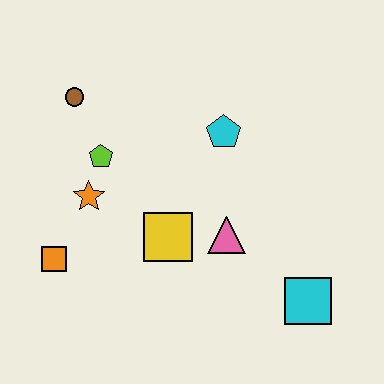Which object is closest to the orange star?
The lime pentagon is closest to the orange star.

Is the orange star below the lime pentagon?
Yes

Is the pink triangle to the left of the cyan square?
Yes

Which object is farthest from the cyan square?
The brown circle is farthest from the cyan square.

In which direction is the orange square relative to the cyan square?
The orange square is to the left of the cyan square.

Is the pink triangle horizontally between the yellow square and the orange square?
No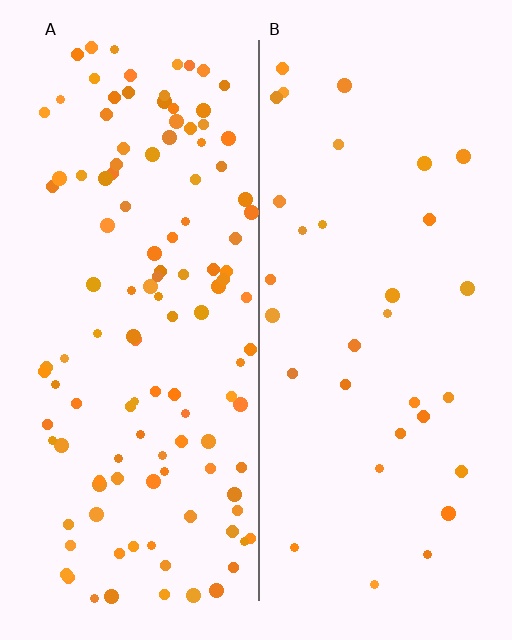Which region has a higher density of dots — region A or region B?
A (the left).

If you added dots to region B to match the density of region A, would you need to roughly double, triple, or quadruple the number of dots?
Approximately quadruple.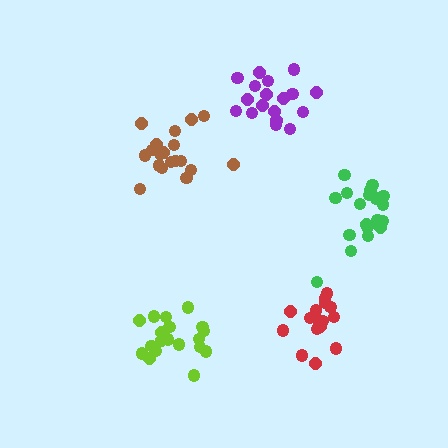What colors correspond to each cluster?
The clusters are colored: green, brown, lime, red, purple.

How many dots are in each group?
Group 1: 19 dots, Group 2: 19 dots, Group 3: 20 dots, Group 4: 16 dots, Group 5: 18 dots (92 total).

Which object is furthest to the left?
The brown cluster is leftmost.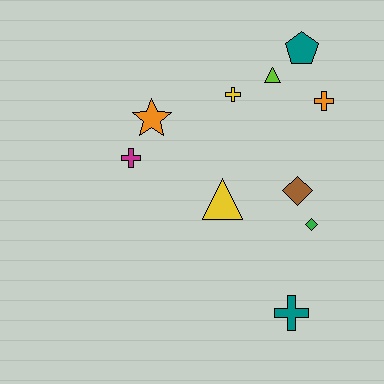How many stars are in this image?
There is 1 star.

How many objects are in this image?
There are 10 objects.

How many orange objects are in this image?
There are 2 orange objects.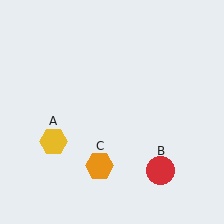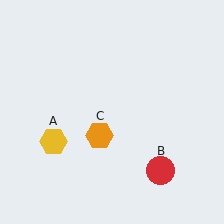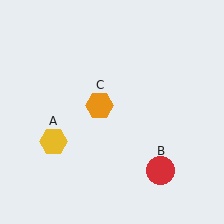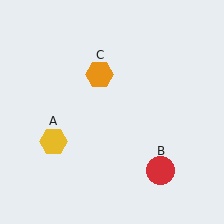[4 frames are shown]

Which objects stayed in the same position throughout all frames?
Yellow hexagon (object A) and red circle (object B) remained stationary.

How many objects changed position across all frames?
1 object changed position: orange hexagon (object C).